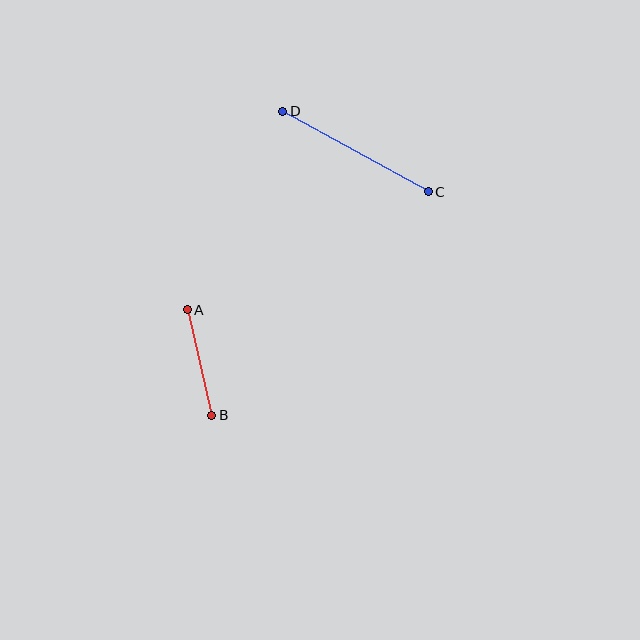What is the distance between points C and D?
The distance is approximately 166 pixels.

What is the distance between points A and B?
The distance is approximately 108 pixels.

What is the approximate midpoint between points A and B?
The midpoint is at approximately (200, 362) pixels.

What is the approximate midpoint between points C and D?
The midpoint is at approximately (356, 152) pixels.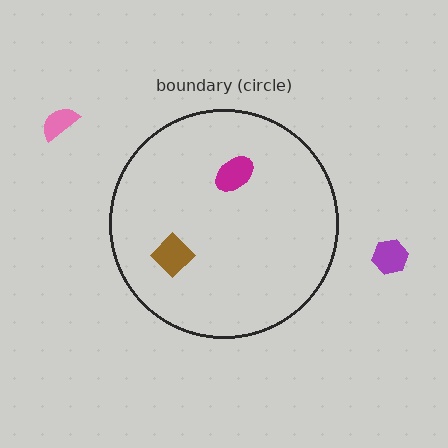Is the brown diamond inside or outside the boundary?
Inside.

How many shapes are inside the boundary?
2 inside, 2 outside.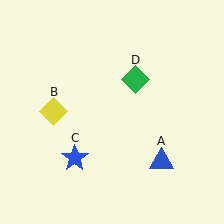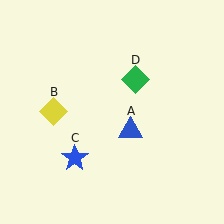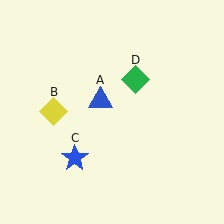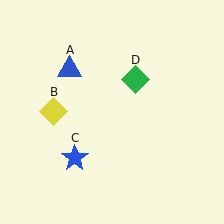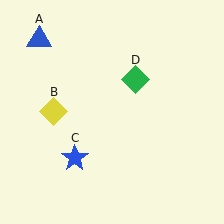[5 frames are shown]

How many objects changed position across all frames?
1 object changed position: blue triangle (object A).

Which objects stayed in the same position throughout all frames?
Yellow diamond (object B) and blue star (object C) and green diamond (object D) remained stationary.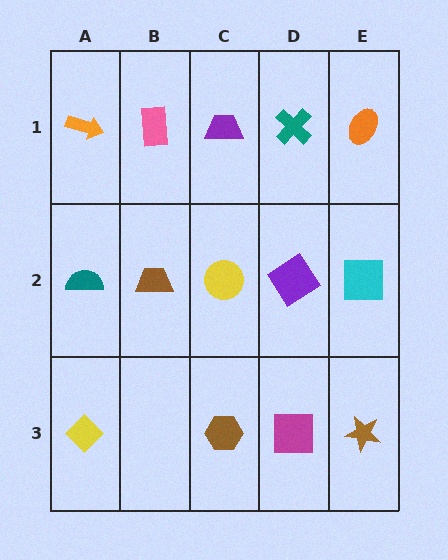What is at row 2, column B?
A brown trapezoid.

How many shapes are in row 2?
5 shapes.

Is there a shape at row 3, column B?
No, that cell is empty.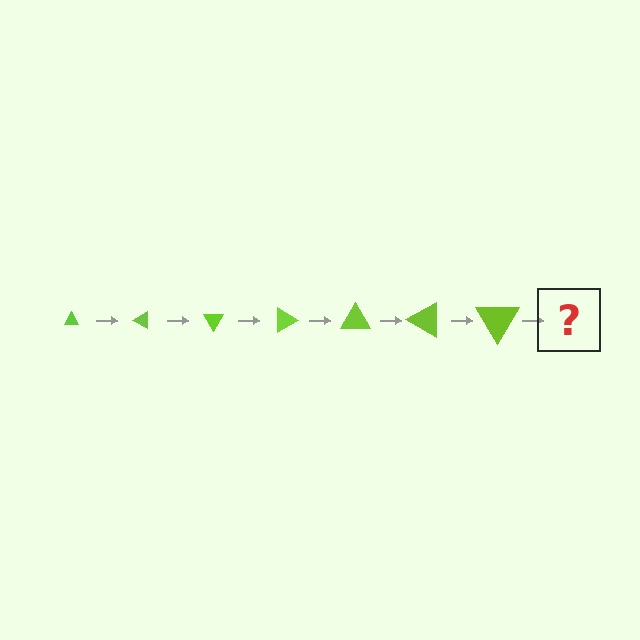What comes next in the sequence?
The next element should be a triangle, larger than the previous one and rotated 210 degrees from the start.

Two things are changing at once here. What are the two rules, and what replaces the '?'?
The two rules are that the triangle grows larger each step and it rotates 30 degrees each step. The '?' should be a triangle, larger than the previous one and rotated 210 degrees from the start.